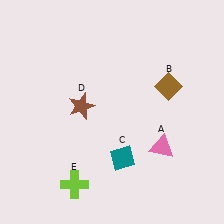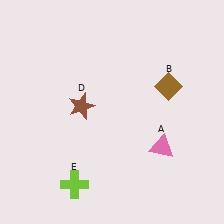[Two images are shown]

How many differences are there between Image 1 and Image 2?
There is 1 difference between the two images.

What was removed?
The teal diamond (C) was removed in Image 2.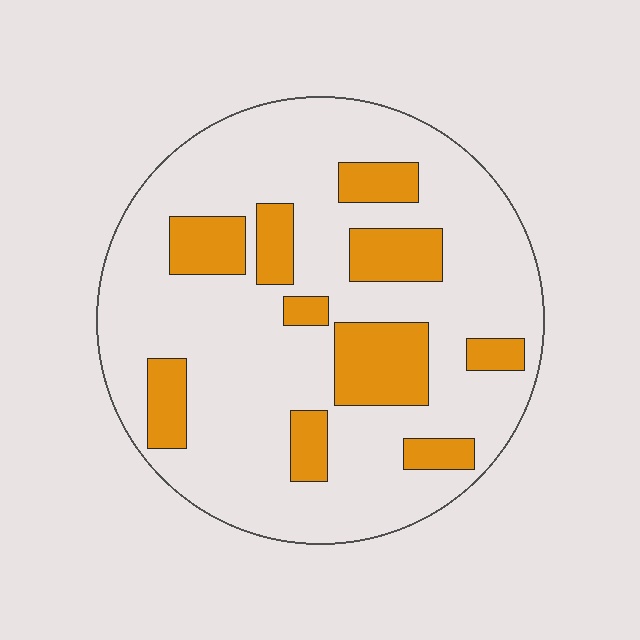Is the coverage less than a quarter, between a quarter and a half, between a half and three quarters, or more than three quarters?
Less than a quarter.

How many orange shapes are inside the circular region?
10.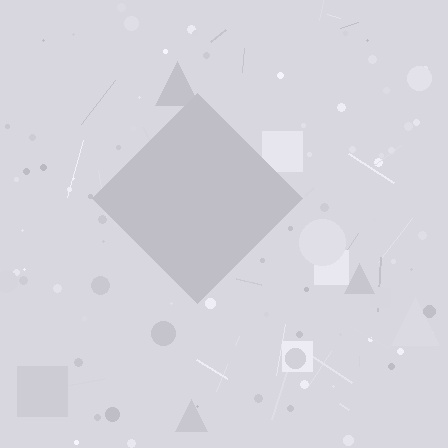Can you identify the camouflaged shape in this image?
The camouflaged shape is a diamond.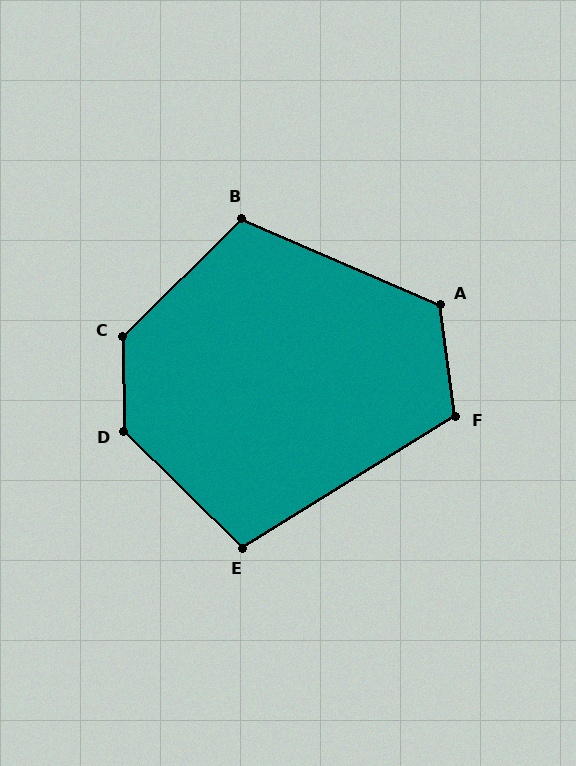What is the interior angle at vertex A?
Approximately 121 degrees (obtuse).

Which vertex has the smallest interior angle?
E, at approximately 104 degrees.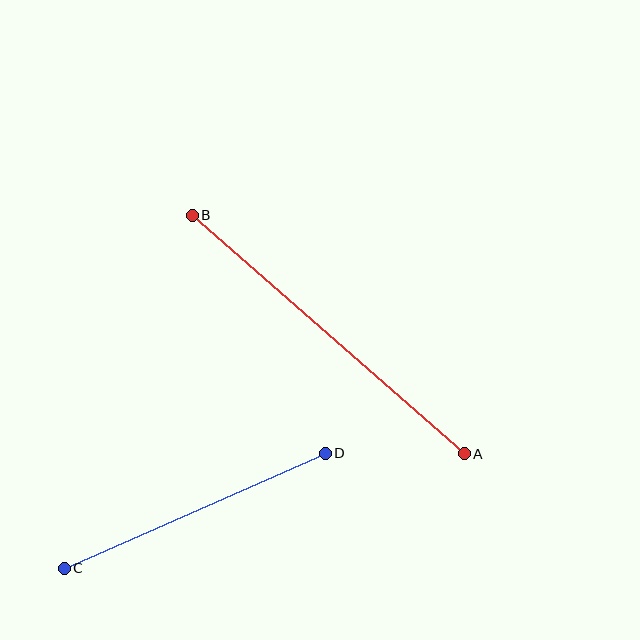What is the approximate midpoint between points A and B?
The midpoint is at approximately (328, 335) pixels.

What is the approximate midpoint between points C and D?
The midpoint is at approximately (195, 511) pixels.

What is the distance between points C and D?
The distance is approximately 285 pixels.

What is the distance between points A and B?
The distance is approximately 361 pixels.